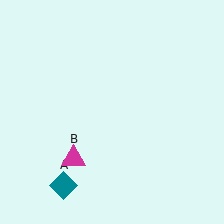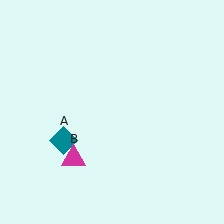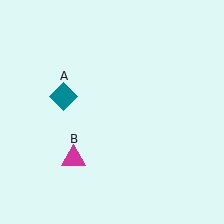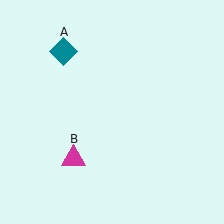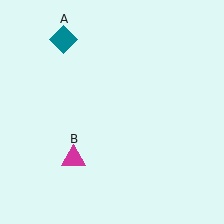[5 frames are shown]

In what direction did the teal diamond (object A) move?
The teal diamond (object A) moved up.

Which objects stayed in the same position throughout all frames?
Magenta triangle (object B) remained stationary.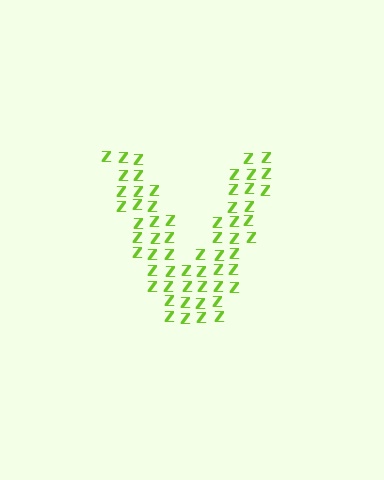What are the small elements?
The small elements are letter Z's.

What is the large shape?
The large shape is the letter V.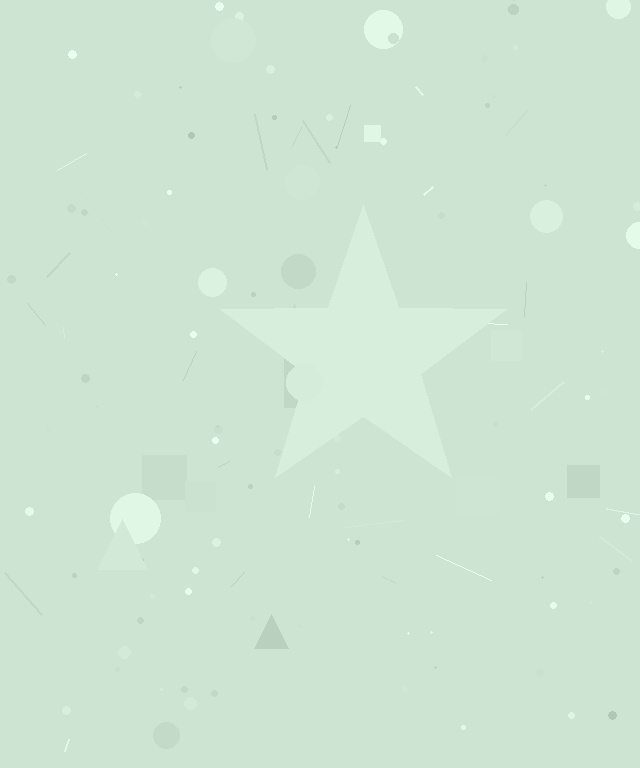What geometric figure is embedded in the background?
A star is embedded in the background.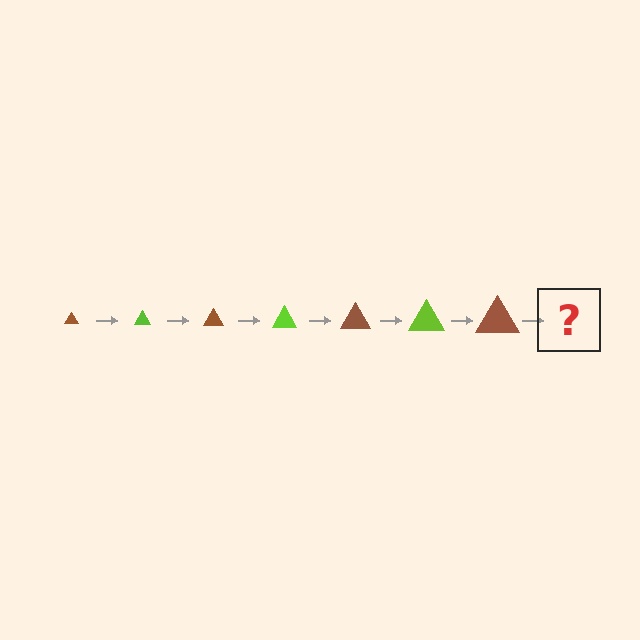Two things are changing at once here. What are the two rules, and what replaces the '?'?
The two rules are that the triangle grows larger each step and the color cycles through brown and lime. The '?' should be a lime triangle, larger than the previous one.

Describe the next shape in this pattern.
It should be a lime triangle, larger than the previous one.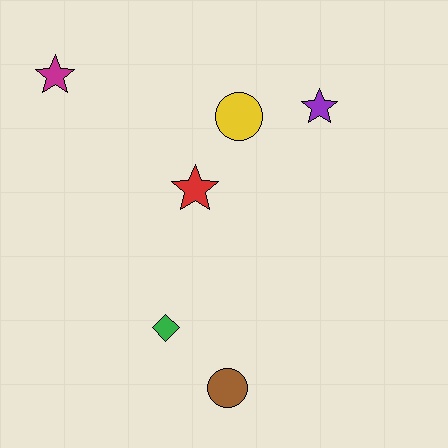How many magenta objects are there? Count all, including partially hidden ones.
There is 1 magenta object.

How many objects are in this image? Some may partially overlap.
There are 6 objects.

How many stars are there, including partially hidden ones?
There are 3 stars.